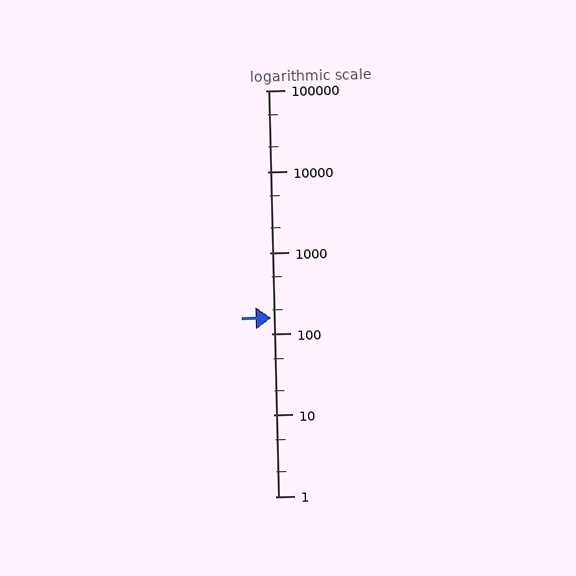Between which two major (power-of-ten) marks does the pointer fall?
The pointer is between 100 and 1000.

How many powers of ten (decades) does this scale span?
The scale spans 5 decades, from 1 to 100000.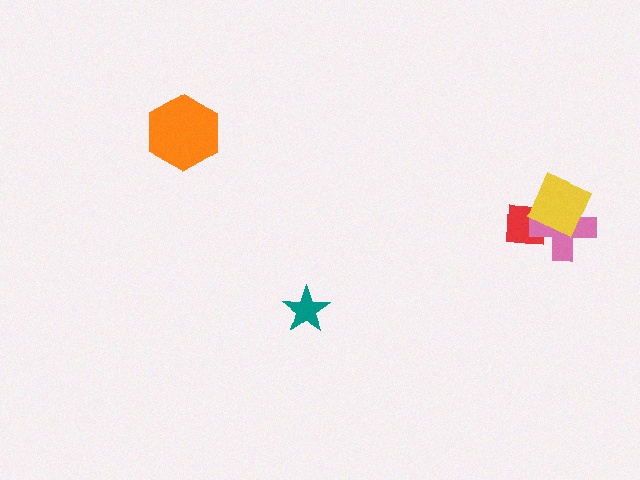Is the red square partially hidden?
Yes, it is partially covered by another shape.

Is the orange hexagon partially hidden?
No, no other shape covers it.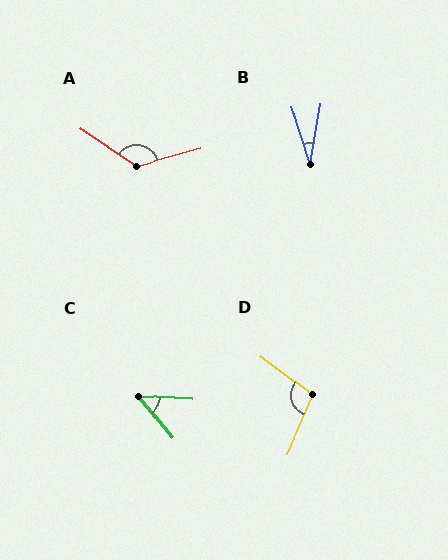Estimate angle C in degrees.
Approximately 47 degrees.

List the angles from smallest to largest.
B (28°), C (47°), D (104°), A (131°).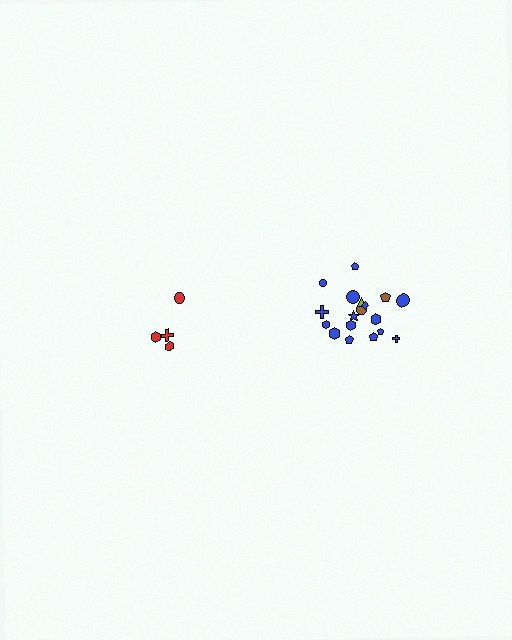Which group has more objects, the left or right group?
The right group.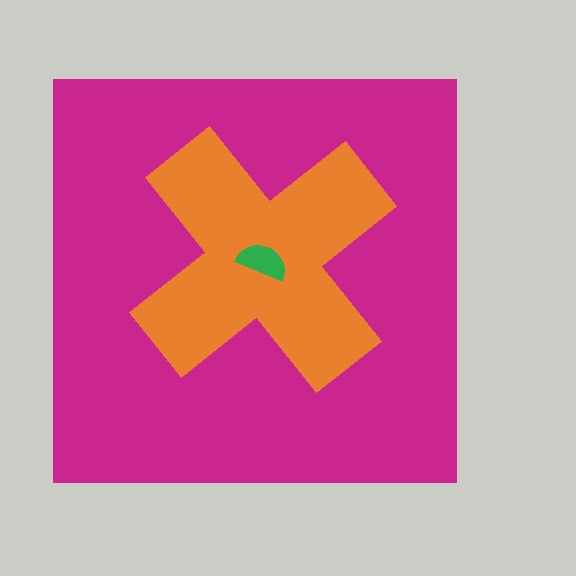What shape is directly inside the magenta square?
The orange cross.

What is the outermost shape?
The magenta square.